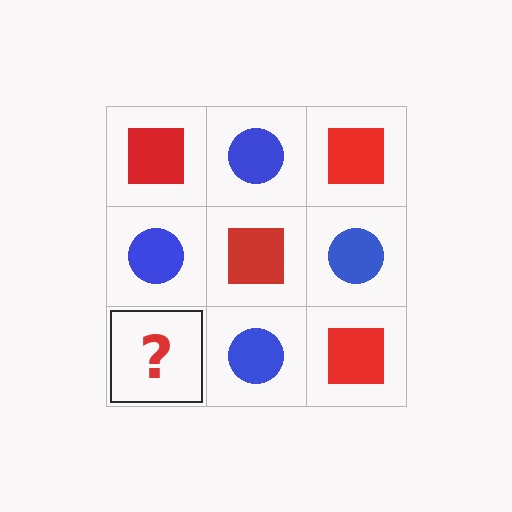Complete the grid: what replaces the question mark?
The question mark should be replaced with a red square.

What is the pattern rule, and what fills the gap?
The rule is that it alternates red square and blue circle in a checkerboard pattern. The gap should be filled with a red square.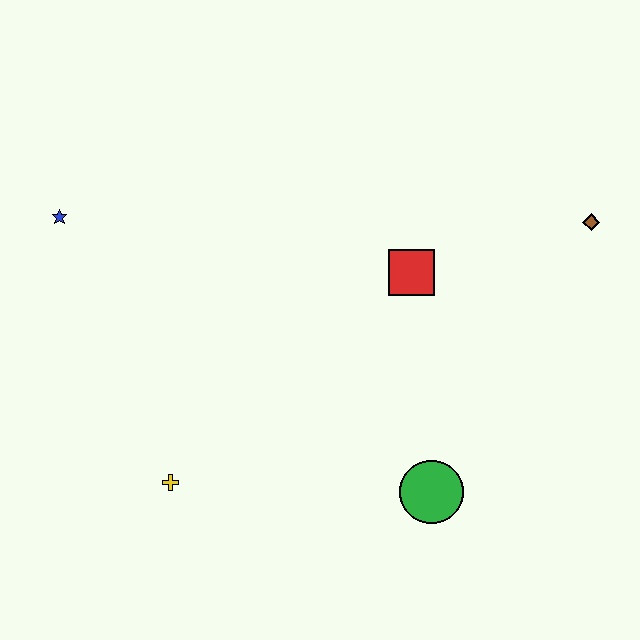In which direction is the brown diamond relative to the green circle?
The brown diamond is above the green circle.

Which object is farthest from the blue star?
The brown diamond is farthest from the blue star.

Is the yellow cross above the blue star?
No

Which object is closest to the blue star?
The yellow cross is closest to the blue star.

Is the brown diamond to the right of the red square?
Yes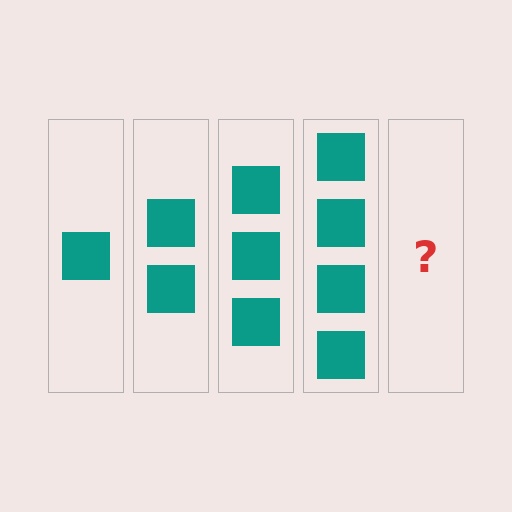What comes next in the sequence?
The next element should be 5 squares.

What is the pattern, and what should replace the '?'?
The pattern is that each step adds one more square. The '?' should be 5 squares.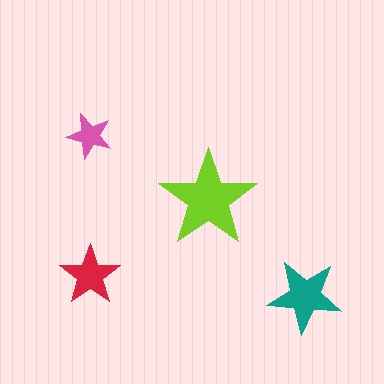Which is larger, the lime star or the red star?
The lime one.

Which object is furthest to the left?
The pink star is leftmost.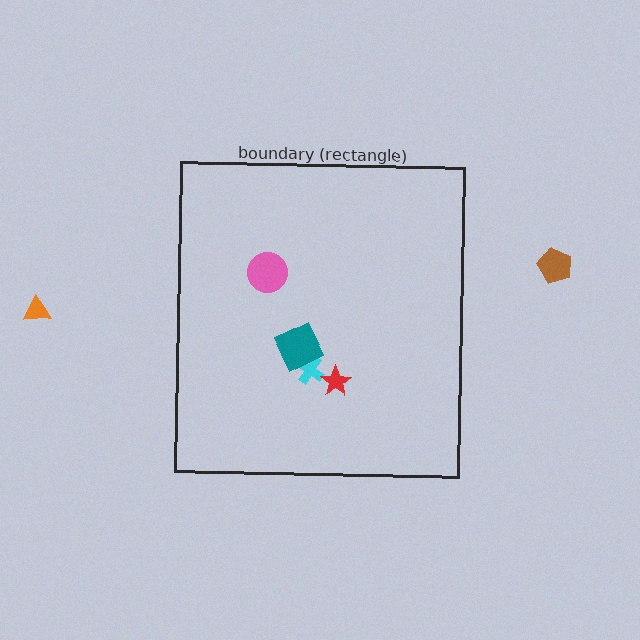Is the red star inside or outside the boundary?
Inside.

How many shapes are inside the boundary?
4 inside, 2 outside.